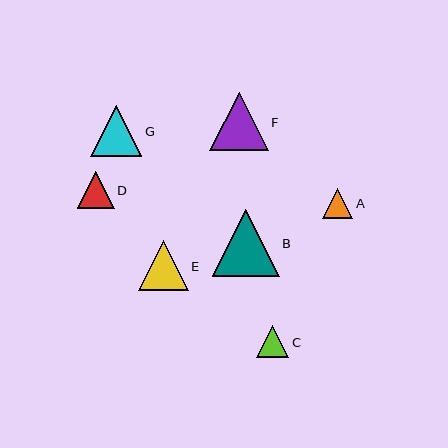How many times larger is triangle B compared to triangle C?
Triangle B is approximately 2.1 times the size of triangle C.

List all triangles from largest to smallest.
From largest to smallest: B, F, G, E, D, C, A.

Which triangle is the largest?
Triangle B is the largest with a size of approximately 67 pixels.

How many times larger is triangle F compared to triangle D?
Triangle F is approximately 1.6 times the size of triangle D.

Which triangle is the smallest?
Triangle A is the smallest with a size of approximately 30 pixels.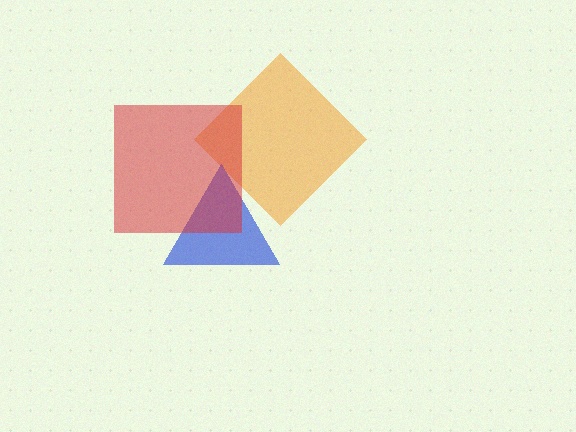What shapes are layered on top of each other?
The layered shapes are: an orange diamond, a blue triangle, a red square.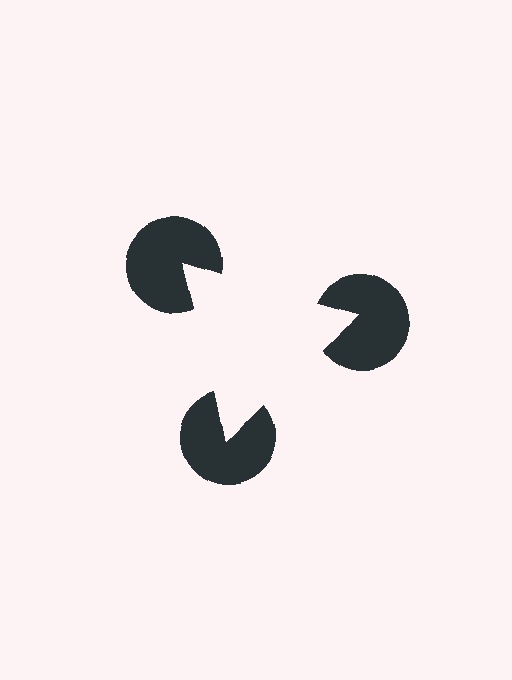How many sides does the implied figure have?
3 sides.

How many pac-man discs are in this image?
There are 3 — one at each vertex of the illusory triangle.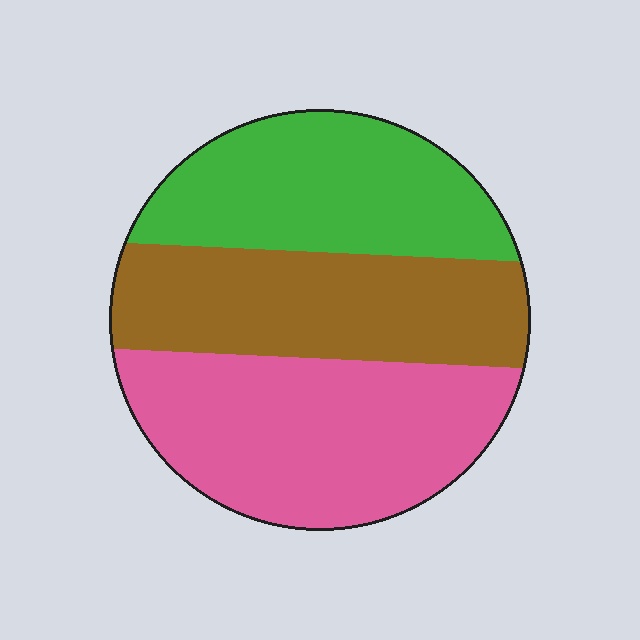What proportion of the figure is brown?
Brown covers roughly 30% of the figure.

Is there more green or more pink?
Pink.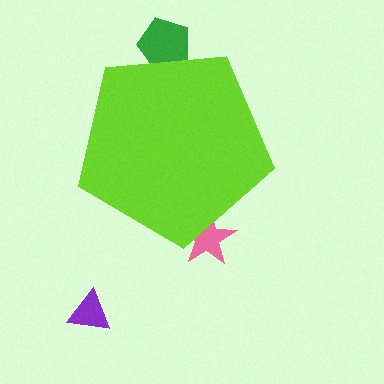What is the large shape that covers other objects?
A lime pentagon.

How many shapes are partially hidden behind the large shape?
2 shapes are partially hidden.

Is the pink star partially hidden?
Yes, the pink star is partially hidden behind the lime pentagon.